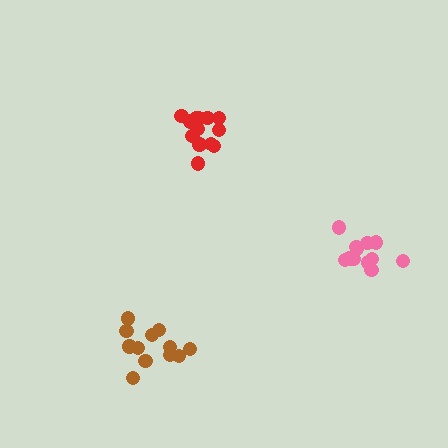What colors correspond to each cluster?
The clusters are colored: red, brown, pink.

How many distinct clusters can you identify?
There are 3 distinct clusters.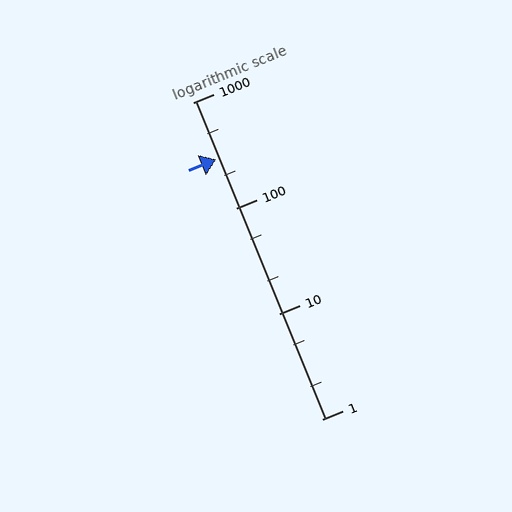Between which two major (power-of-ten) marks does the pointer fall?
The pointer is between 100 and 1000.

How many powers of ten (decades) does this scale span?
The scale spans 3 decades, from 1 to 1000.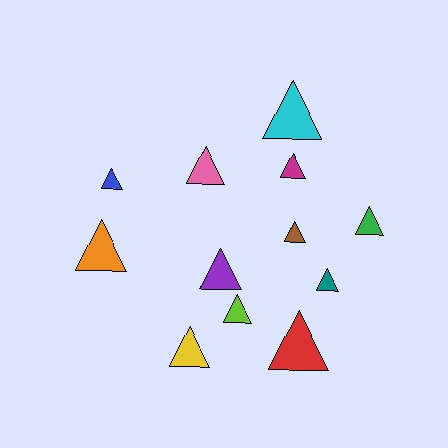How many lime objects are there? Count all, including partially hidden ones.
There is 1 lime object.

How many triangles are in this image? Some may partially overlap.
There are 12 triangles.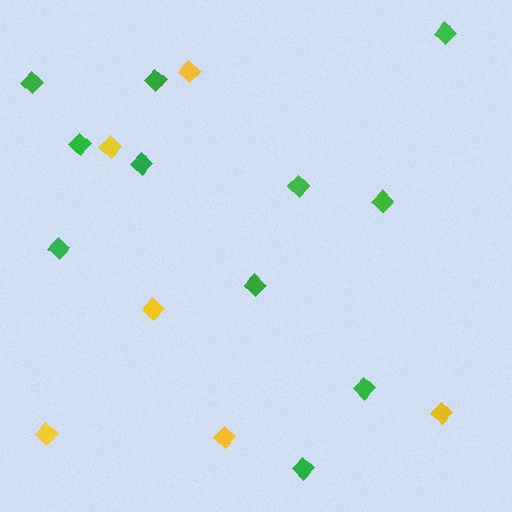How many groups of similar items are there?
There are 2 groups: one group of green diamonds (11) and one group of yellow diamonds (6).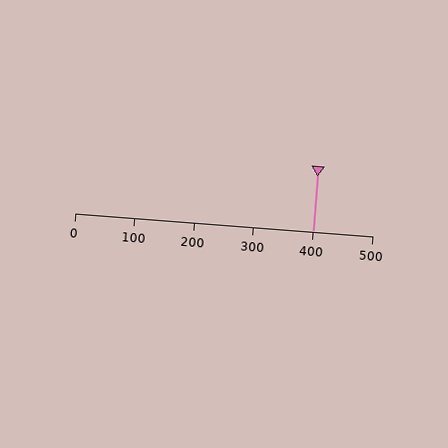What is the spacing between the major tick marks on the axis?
The major ticks are spaced 100 apart.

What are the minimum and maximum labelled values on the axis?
The axis runs from 0 to 500.